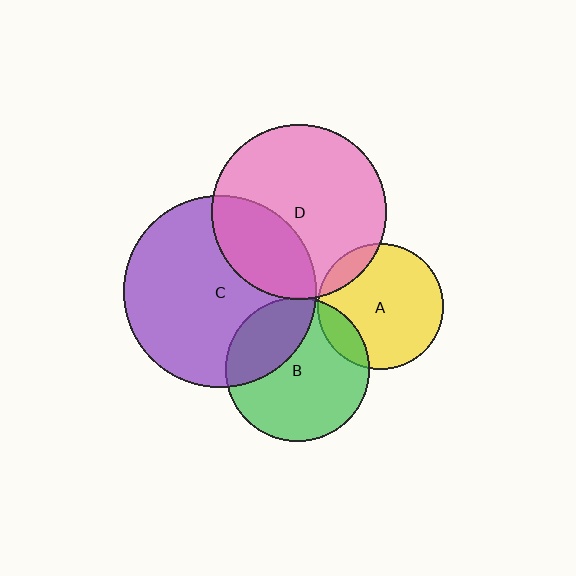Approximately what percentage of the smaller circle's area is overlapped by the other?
Approximately 10%.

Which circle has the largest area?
Circle C (purple).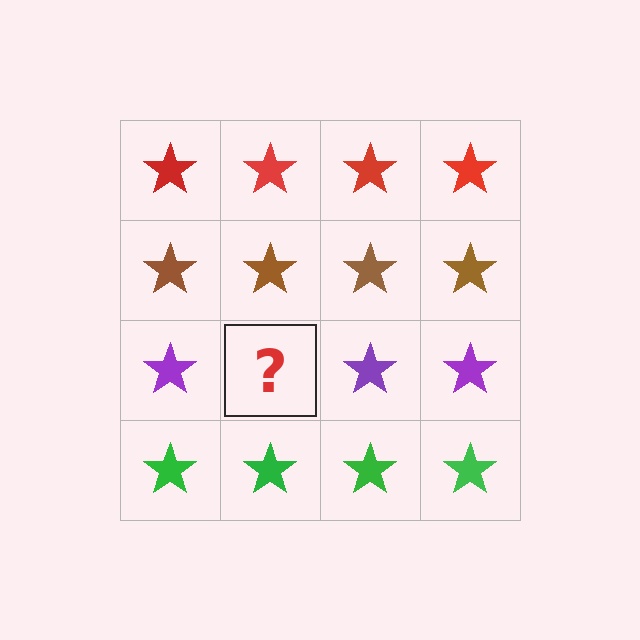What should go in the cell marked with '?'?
The missing cell should contain a purple star.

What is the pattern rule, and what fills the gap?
The rule is that each row has a consistent color. The gap should be filled with a purple star.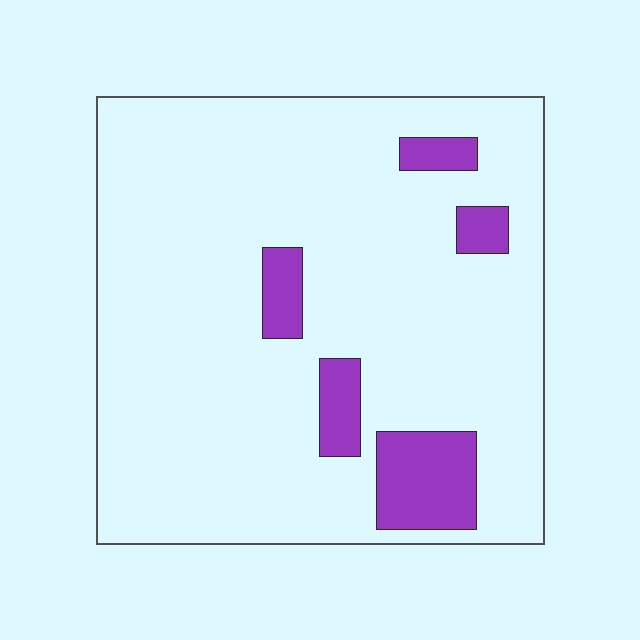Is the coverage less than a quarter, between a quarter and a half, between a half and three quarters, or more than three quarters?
Less than a quarter.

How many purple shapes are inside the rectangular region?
5.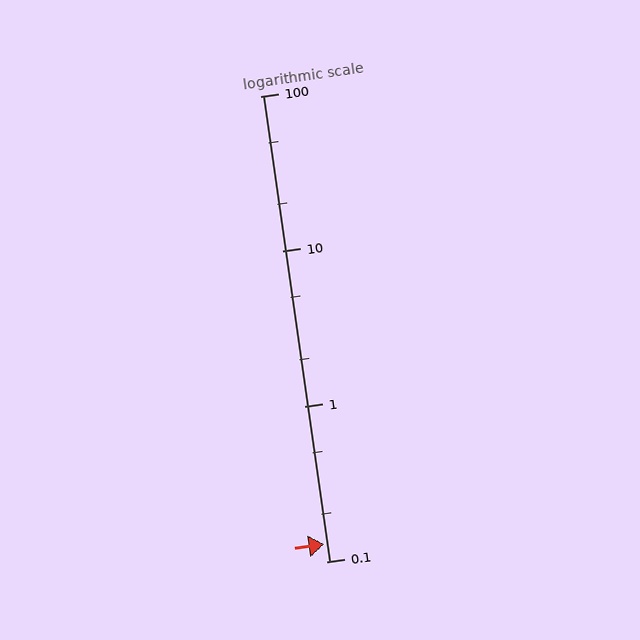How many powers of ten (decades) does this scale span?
The scale spans 3 decades, from 0.1 to 100.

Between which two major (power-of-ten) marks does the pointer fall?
The pointer is between 0.1 and 1.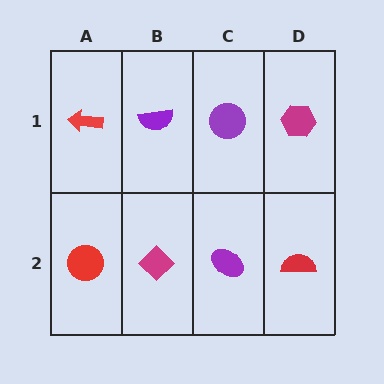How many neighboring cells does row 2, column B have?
3.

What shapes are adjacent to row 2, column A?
A red arrow (row 1, column A), a magenta diamond (row 2, column B).